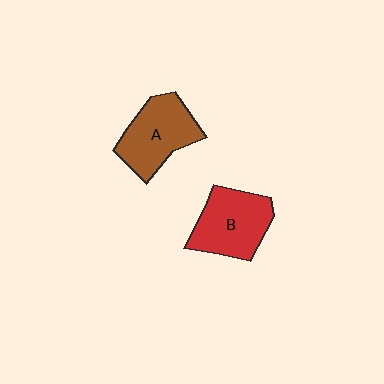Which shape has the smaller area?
Shape A (brown).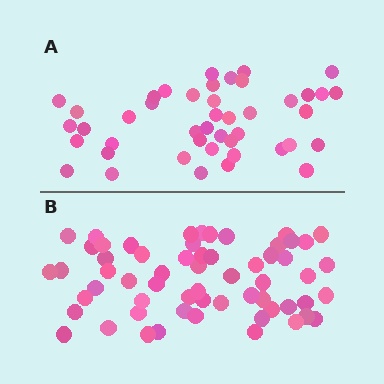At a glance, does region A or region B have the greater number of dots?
Region B (the bottom region) has more dots.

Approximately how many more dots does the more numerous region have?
Region B has approximately 15 more dots than region A.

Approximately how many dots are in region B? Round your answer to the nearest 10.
About 60 dots.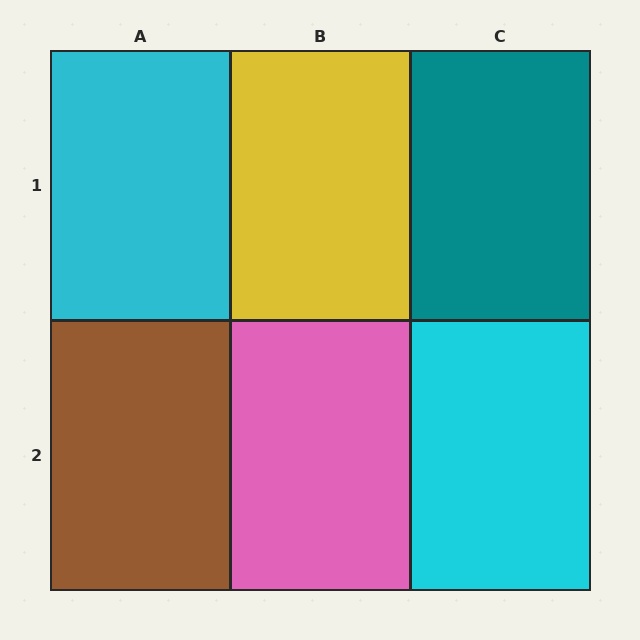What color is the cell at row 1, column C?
Teal.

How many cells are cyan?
2 cells are cyan.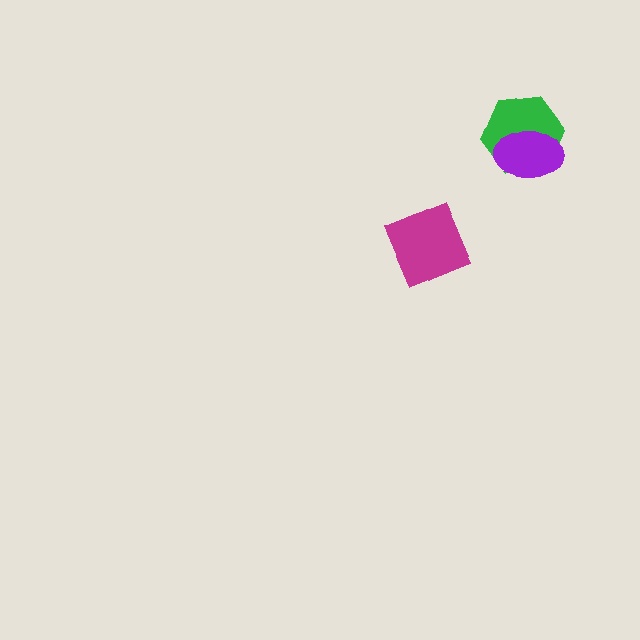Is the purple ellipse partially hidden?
No, no other shape covers it.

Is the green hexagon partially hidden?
Yes, it is partially covered by another shape.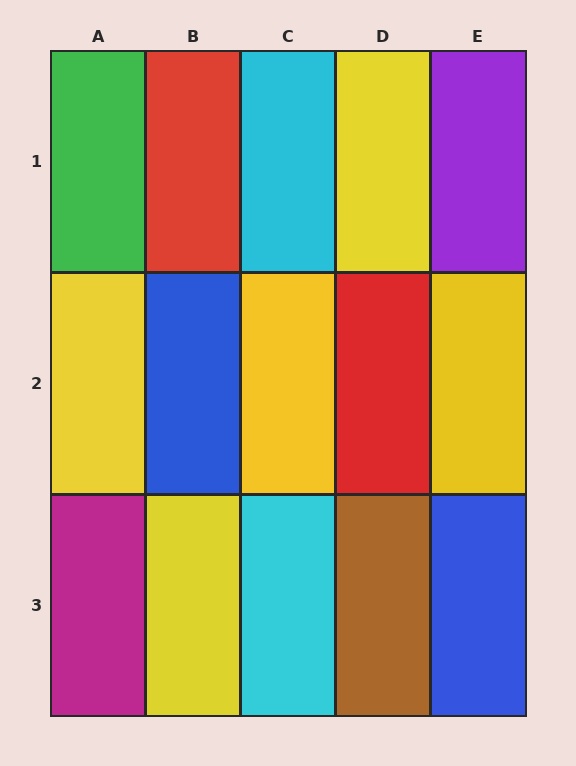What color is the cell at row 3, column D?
Brown.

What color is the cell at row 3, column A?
Magenta.